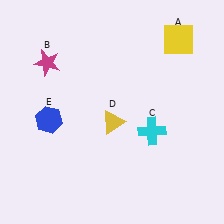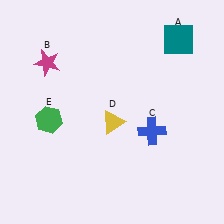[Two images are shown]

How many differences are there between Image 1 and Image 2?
There are 3 differences between the two images.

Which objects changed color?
A changed from yellow to teal. C changed from cyan to blue. E changed from blue to green.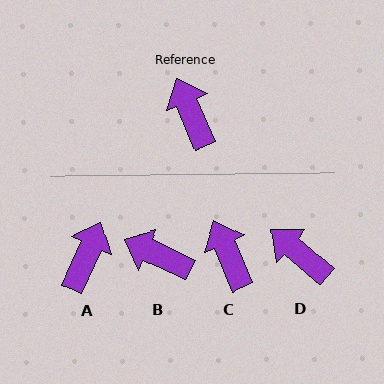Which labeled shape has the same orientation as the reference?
C.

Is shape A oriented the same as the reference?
No, it is off by about 47 degrees.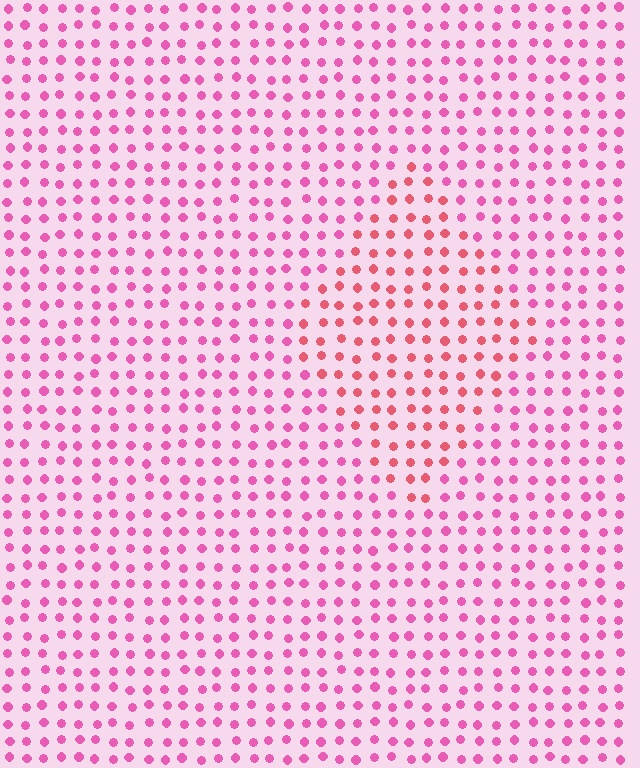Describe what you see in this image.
The image is filled with small pink elements in a uniform arrangement. A diamond-shaped region is visible where the elements are tinted to a slightly different hue, forming a subtle color boundary.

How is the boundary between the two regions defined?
The boundary is defined purely by a slight shift in hue (about 29 degrees). Spacing, size, and orientation are identical on both sides.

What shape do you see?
I see a diamond.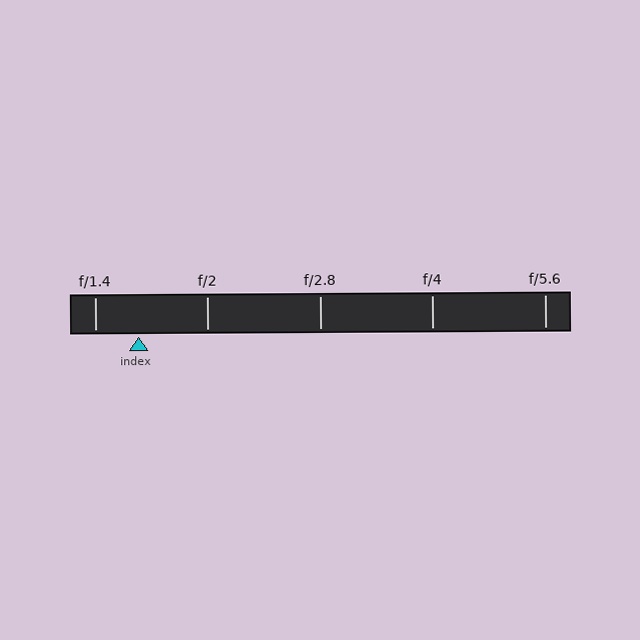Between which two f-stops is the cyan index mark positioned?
The index mark is between f/1.4 and f/2.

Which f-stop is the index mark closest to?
The index mark is closest to f/1.4.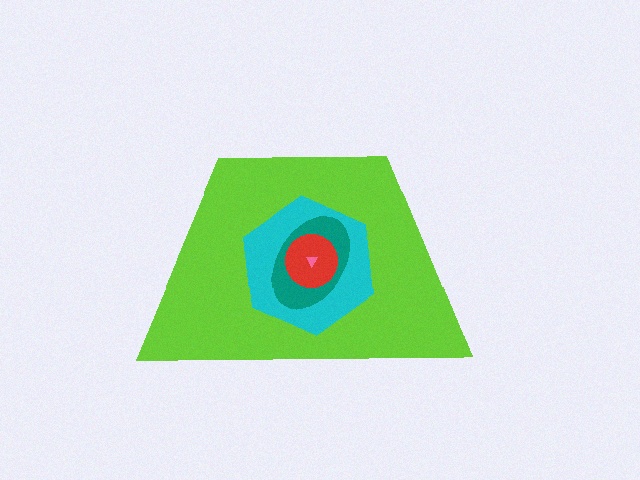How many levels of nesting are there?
5.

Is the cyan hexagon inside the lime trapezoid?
Yes.